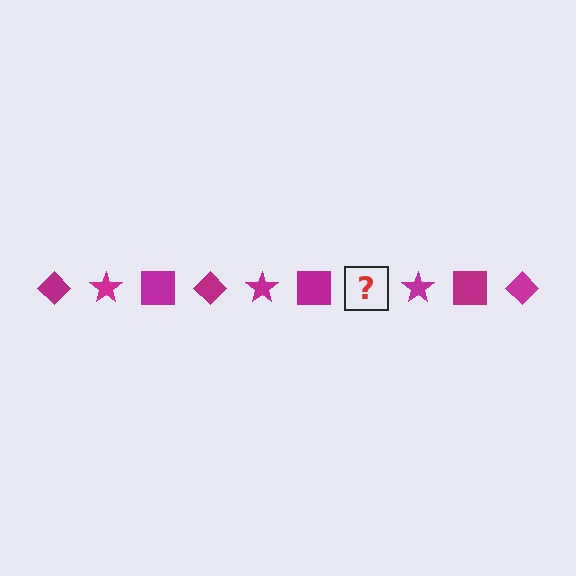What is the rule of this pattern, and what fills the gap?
The rule is that the pattern cycles through diamond, star, square shapes in magenta. The gap should be filled with a magenta diamond.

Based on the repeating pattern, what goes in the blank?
The blank should be a magenta diamond.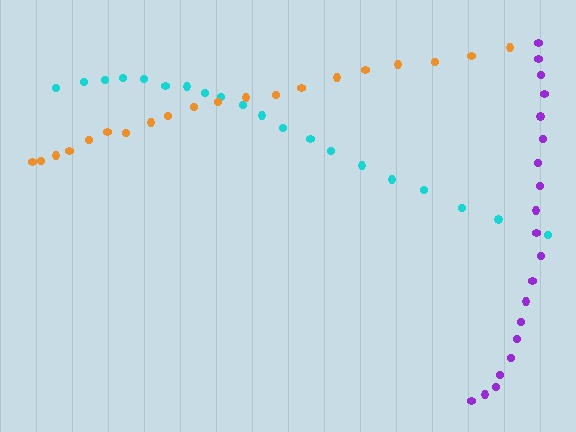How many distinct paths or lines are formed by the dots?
There are 3 distinct paths.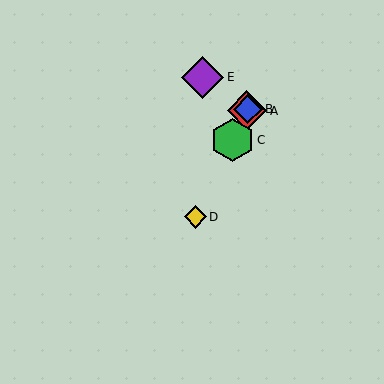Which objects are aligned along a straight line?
Objects A, B, C, D are aligned along a straight line.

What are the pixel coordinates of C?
Object C is at (233, 140).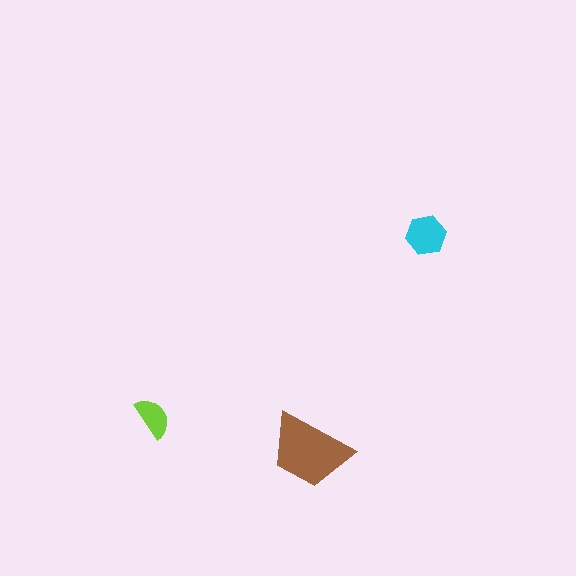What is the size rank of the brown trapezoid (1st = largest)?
1st.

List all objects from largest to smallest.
The brown trapezoid, the cyan hexagon, the lime semicircle.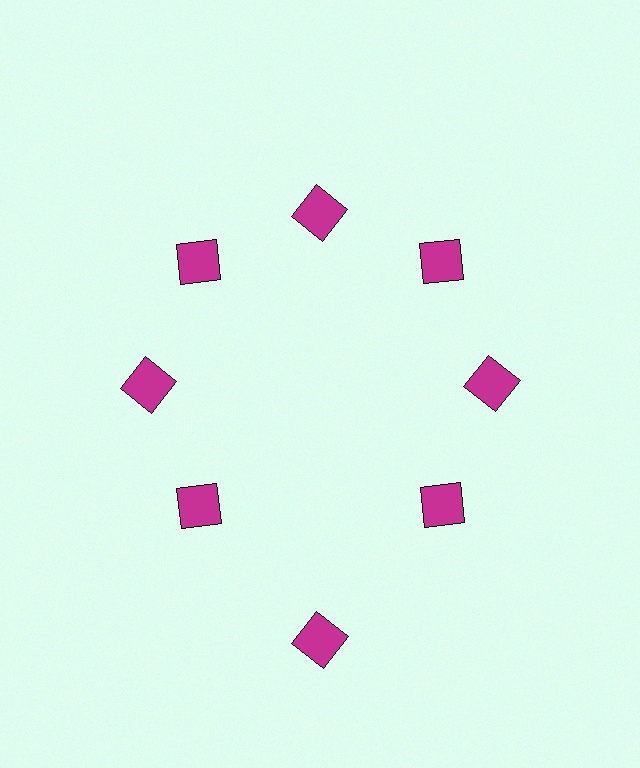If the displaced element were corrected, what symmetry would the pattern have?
It would have 8-fold rotational symmetry — the pattern would map onto itself every 45 degrees.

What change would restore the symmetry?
The symmetry would be restored by moving it inward, back onto the ring so that all 8 squares sit at equal angles and equal distance from the center.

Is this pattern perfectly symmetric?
No. The 8 magenta squares are arranged in a ring, but one element near the 6 o'clock position is pushed outward from the center, breaking the 8-fold rotational symmetry.